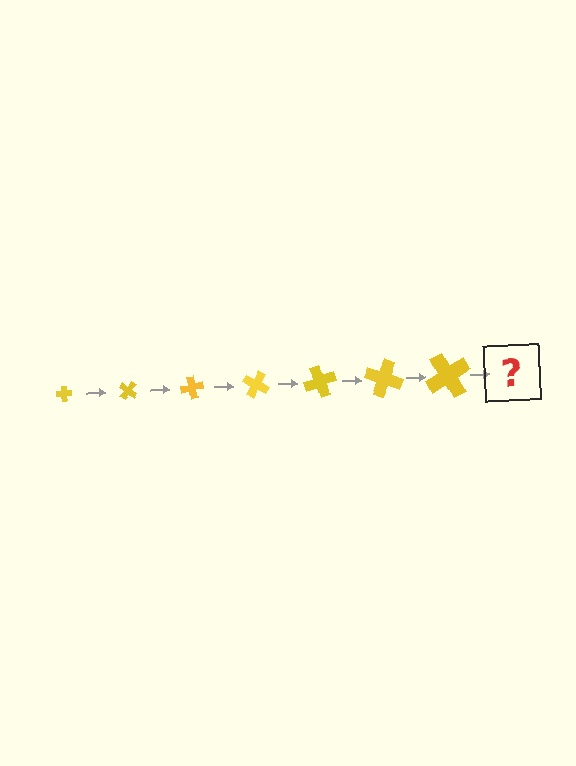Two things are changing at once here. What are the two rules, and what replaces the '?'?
The two rules are that the cross grows larger each step and it rotates 40 degrees each step. The '?' should be a cross, larger than the previous one and rotated 280 degrees from the start.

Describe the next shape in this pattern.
It should be a cross, larger than the previous one and rotated 280 degrees from the start.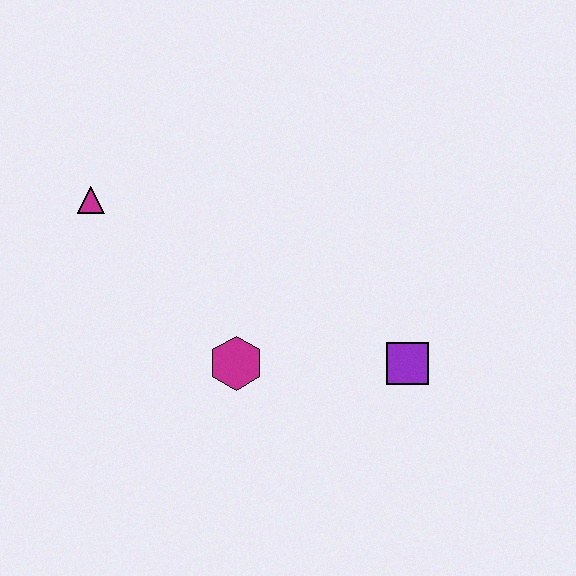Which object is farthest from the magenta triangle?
The purple square is farthest from the magenta triangle.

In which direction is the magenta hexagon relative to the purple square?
The magenta hexagon is to the left of the purple square.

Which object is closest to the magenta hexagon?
The purple square is closest to the magenta hexagon.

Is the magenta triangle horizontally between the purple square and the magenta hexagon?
No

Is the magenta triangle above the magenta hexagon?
Yes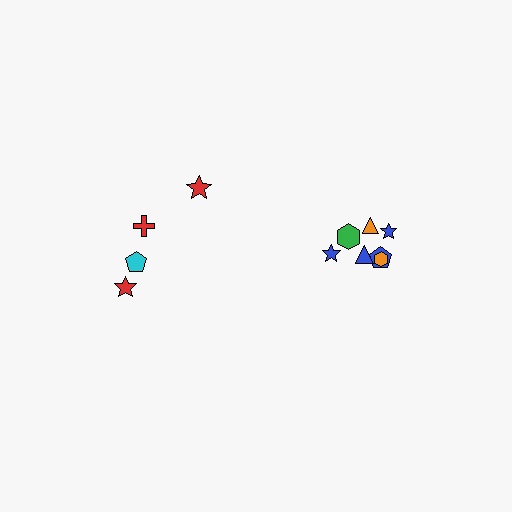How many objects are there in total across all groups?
There are 11 objects.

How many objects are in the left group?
There are 4 objects.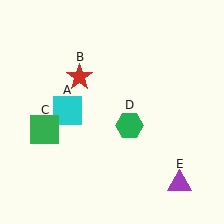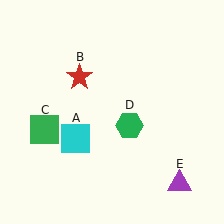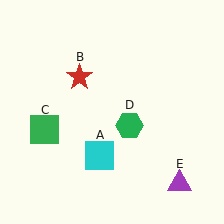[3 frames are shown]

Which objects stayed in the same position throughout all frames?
Red star (object B) and green square (object C) and green hexagon (object D) and purple triangle (object E) remained stationary.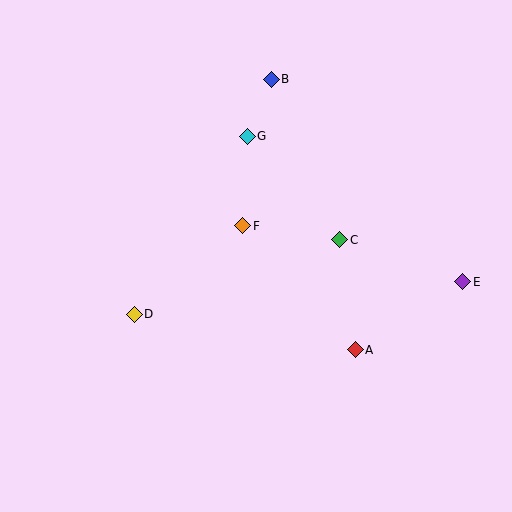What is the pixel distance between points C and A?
The distance between C and A is 111 pixels.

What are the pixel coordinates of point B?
Point B is at (271, 79).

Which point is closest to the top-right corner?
Point B is closest to the top-right corner.